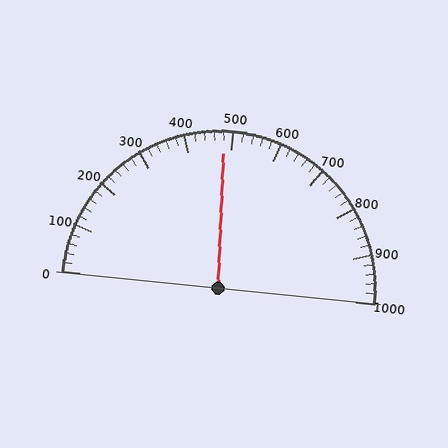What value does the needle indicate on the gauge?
The needle indicates approximately 480.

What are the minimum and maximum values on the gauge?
The gauge ranges from 0 to 1000.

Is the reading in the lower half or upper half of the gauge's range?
The reading is in the lower half of the range (0 to 1000).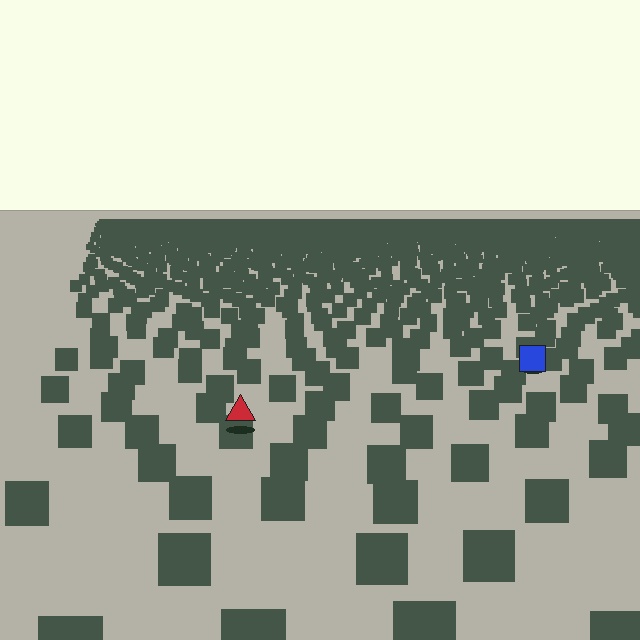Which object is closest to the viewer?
The red triangle is closest. The texture marks near it are larger and more spread out.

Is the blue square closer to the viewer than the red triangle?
No. The red triangle is closer — you can tell from the texture gradient: the ground texture is coarser near it.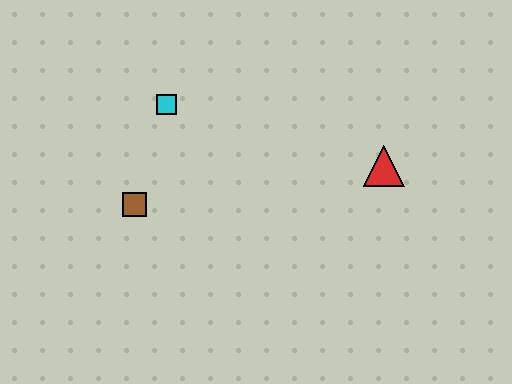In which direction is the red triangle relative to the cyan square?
The red triangle is to the right of the cyan square.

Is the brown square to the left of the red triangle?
Yes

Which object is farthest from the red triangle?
The brown square is farthest from the red triangle.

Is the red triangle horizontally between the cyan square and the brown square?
No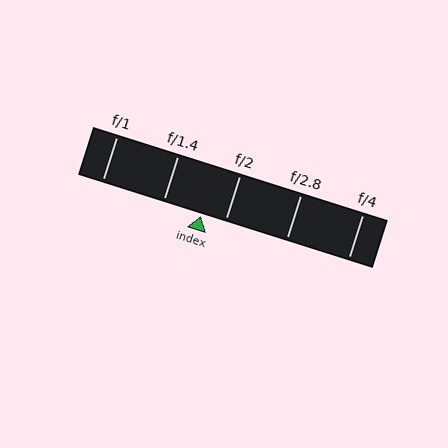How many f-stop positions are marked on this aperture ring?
There are 5 f-stop positions marked.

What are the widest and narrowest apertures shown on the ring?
The widest aperture shown is f/1 and the narrowest is f/4.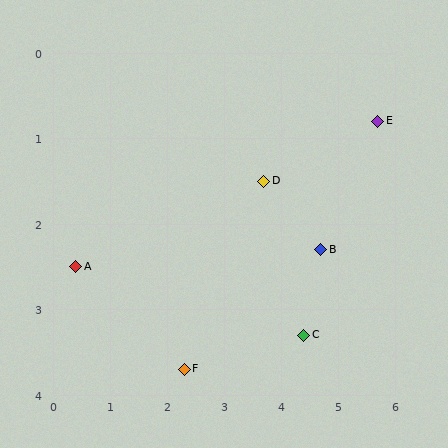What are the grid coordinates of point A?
Point A is at approximately (0.4, 2.5).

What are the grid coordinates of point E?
Point E is at approximately (5.7, 0.8).